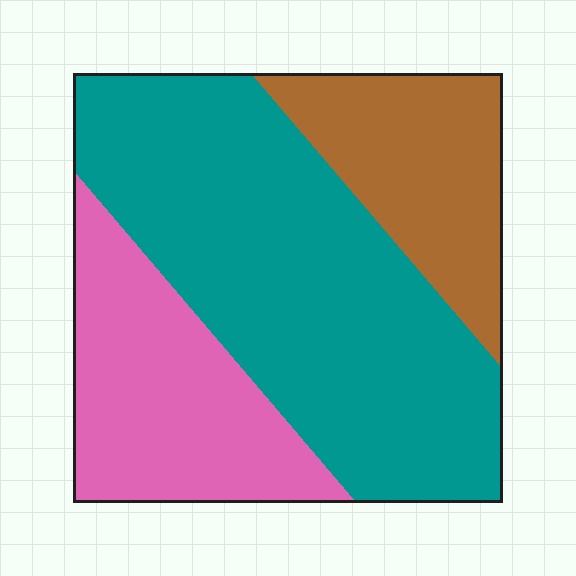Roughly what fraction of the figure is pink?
Pink covers around 25% of the figure.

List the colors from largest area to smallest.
From largest to smallest: teal, pink, brown.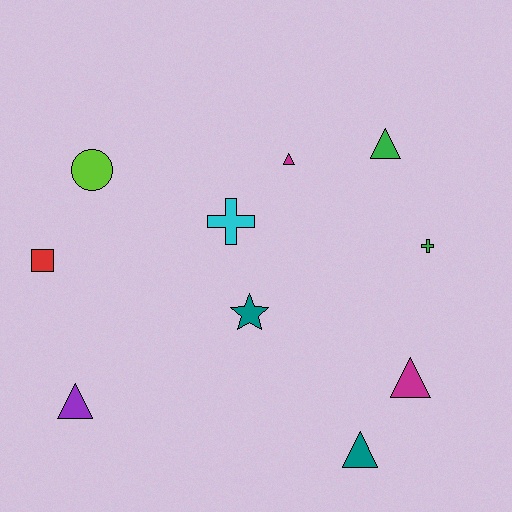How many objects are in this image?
There are 10 objects.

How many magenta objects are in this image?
There are 2 magenta objects.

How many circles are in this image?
There is 1 circle.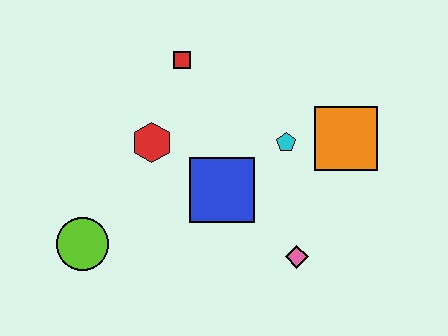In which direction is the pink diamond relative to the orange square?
The pink diamond is below the orange square.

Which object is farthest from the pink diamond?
The red square is farthest from the pink diamond.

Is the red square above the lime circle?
Yes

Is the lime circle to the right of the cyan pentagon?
No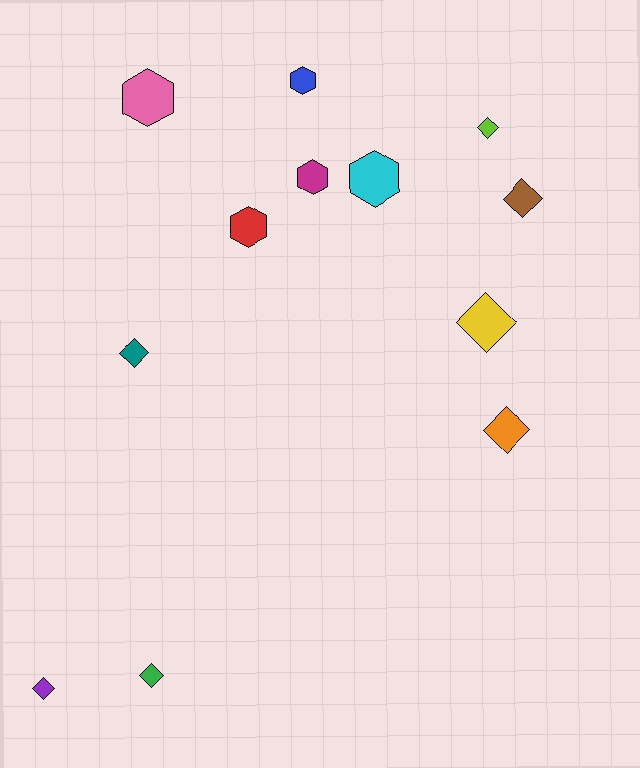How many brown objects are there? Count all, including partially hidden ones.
There is 1 brown object.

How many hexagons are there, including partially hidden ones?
There are 5 hexagons.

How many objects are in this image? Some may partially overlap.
There are 12 objects.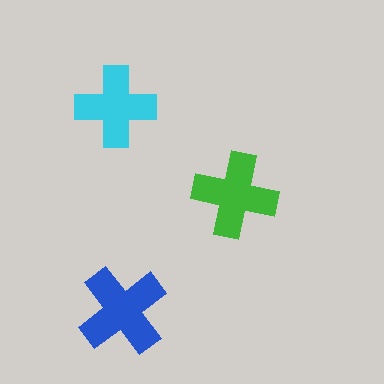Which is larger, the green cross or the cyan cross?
The green one.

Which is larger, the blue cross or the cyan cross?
The blue one.